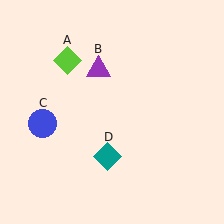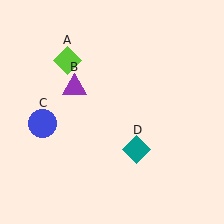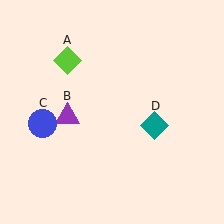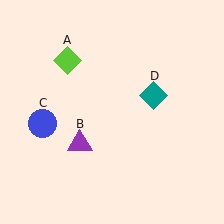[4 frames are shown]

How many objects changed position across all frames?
2 objects changed position: purple triangle (object B), teal diamond (object D).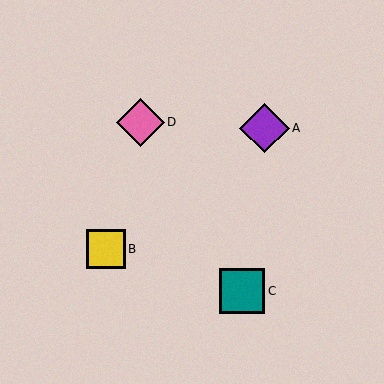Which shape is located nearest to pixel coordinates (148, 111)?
The pink diamond (labeled D) at (140, 122) is nearest to that location.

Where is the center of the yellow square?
The center of the yellow square is at (106, 249).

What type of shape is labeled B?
Shape B is a yellow square.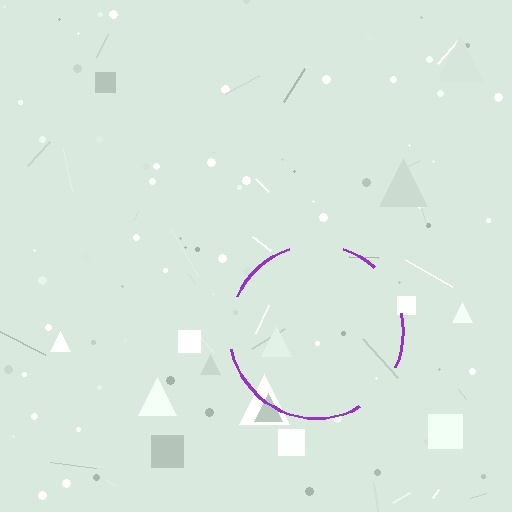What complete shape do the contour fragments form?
The contour fragments form a circle.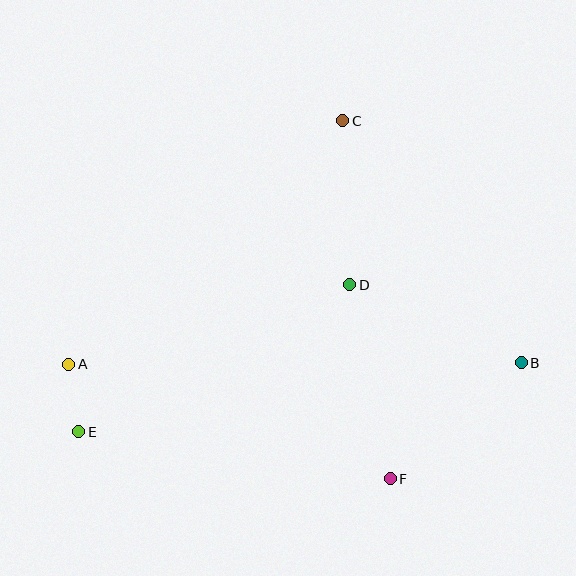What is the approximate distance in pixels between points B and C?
The distance between B and C is approximately 301 pixels.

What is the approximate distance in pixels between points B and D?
The distance between B and D is approximately 188 pixels.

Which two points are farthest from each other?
Points A and B are farthest from each other.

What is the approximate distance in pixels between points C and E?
The distance between C and E is approximately 407 pixels.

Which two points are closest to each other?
Points A and E are closest to each other.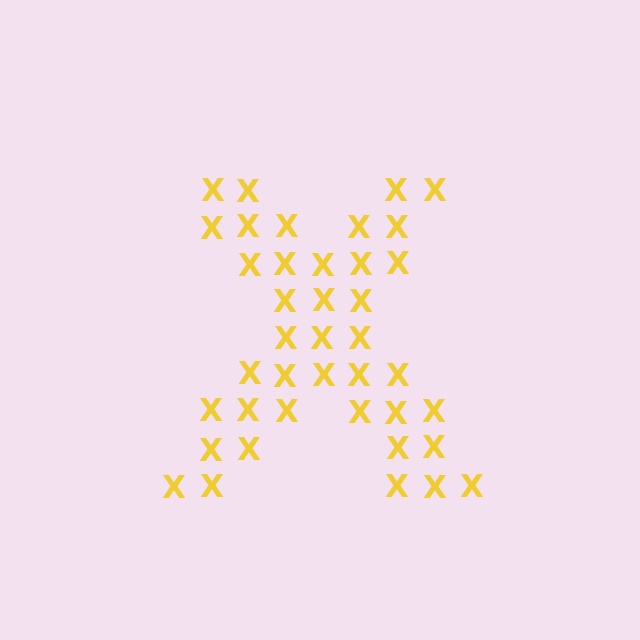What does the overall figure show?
The overall figure shows the letter X.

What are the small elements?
The small elements are letter X's.